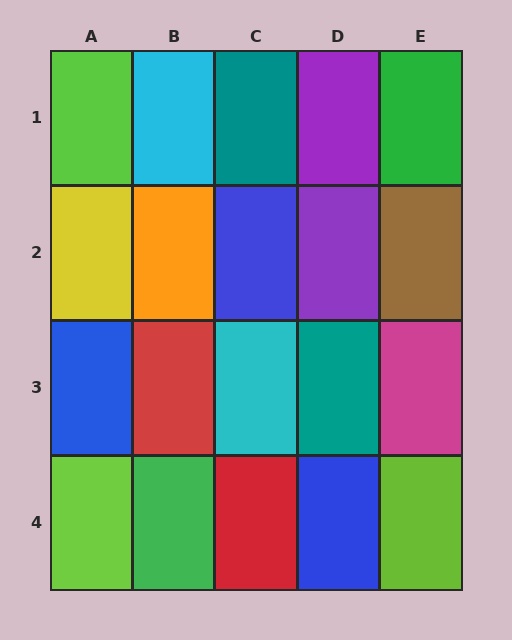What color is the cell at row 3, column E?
Magenta.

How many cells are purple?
2 cells are purple.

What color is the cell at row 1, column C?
Teal.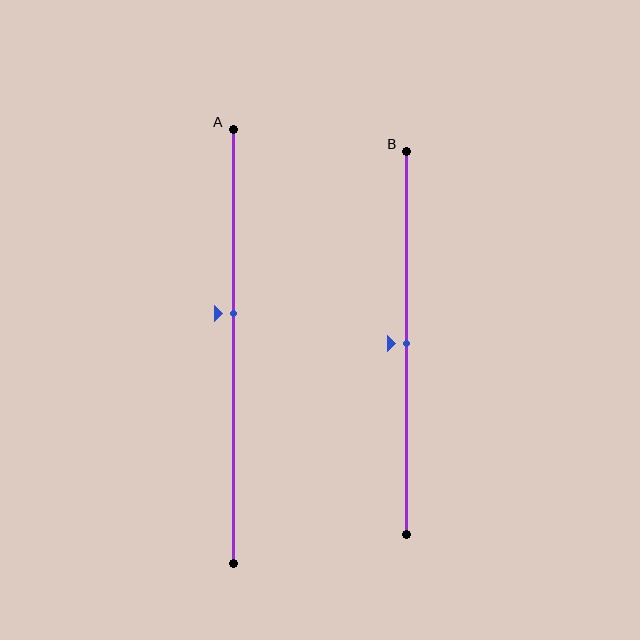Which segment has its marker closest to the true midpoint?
Segment B has its marker closest to the true midpoint.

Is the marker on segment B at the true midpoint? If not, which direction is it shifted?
Yes, the marker on segment B is at the true midpoint.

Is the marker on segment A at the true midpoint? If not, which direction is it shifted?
No, the marker on segment A is shifted upward by about 8% of the segment length.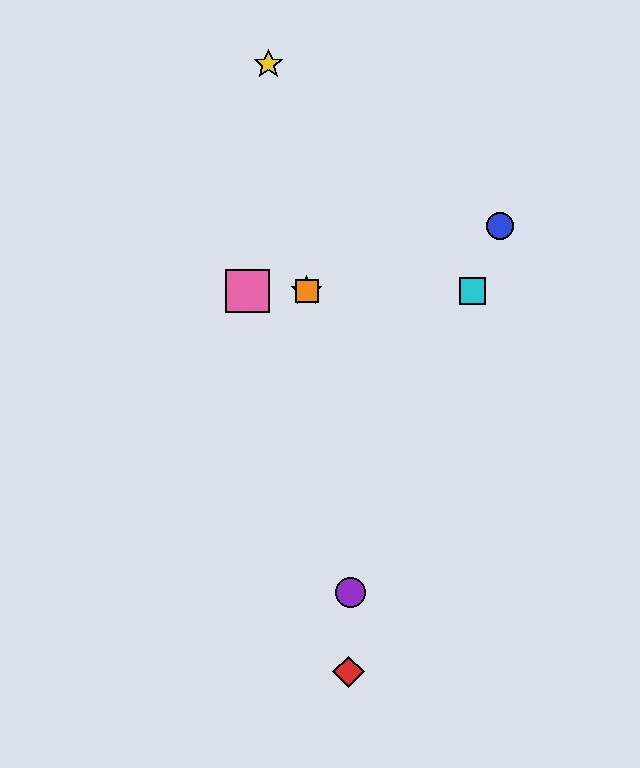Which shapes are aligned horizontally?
The green star, the orange square, the cyan square, the pink square are aligned horizontally.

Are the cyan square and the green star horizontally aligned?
Yes, both are at y≈291.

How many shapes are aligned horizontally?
4 shapes (the green star, the orange square, the cyan square, the pink square) are aligned horizontally.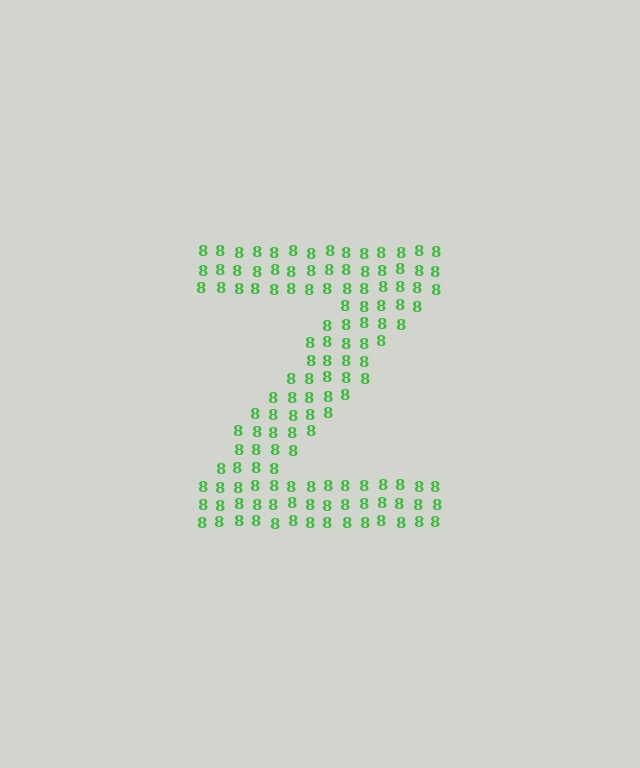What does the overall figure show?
The overall figure shows the letter Z.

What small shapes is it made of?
It is made of small digit 8's.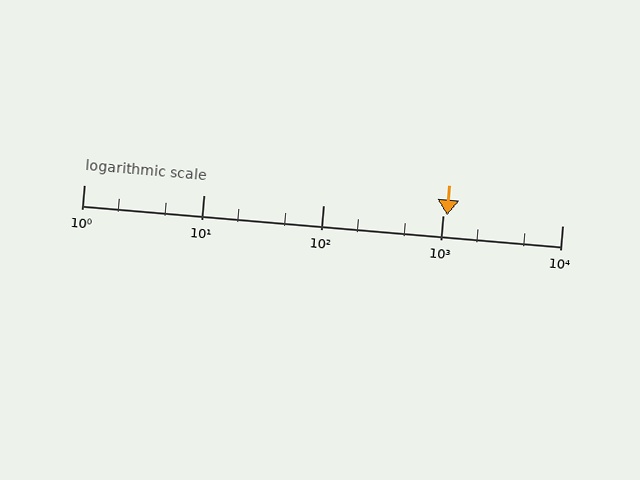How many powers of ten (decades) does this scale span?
The scale spans 4 decades, from 1 to 10000.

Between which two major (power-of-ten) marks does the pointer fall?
The pointer is between 1000 and 10000.